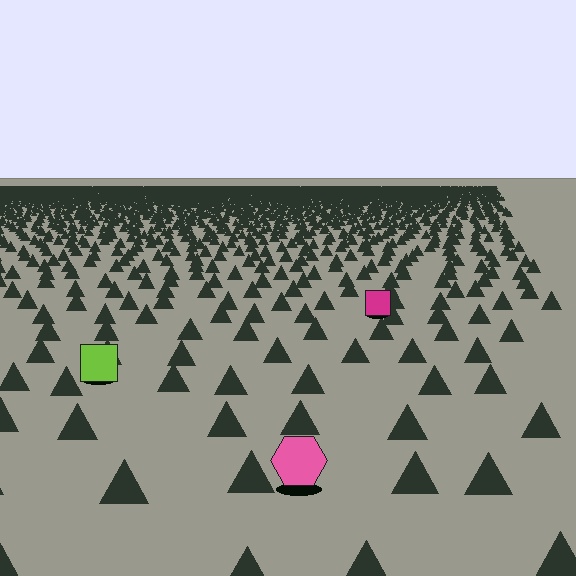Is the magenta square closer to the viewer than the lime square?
No. The lime square is closer — you can tell from the texture gradient: the ground texture is coarser near it.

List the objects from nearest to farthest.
From nearest to farthest: the pink hexagon, the lime square, the magenta square.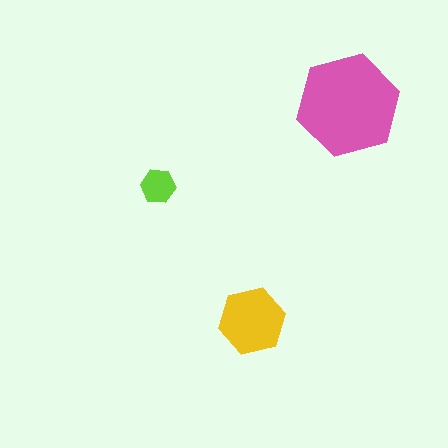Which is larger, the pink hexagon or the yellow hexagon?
The pink one.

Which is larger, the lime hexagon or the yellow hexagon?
The yellow one.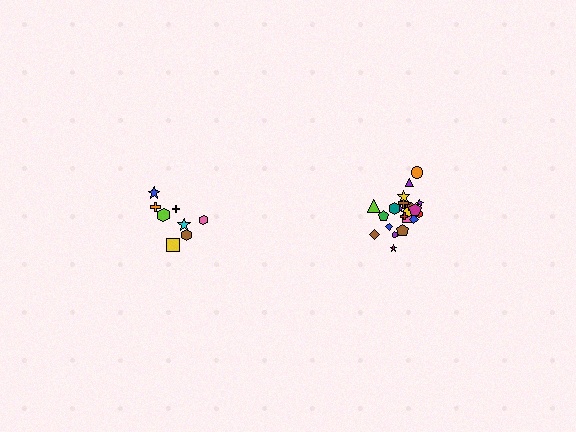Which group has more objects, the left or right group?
The right group.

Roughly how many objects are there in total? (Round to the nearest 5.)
Roughly 30 objects in total.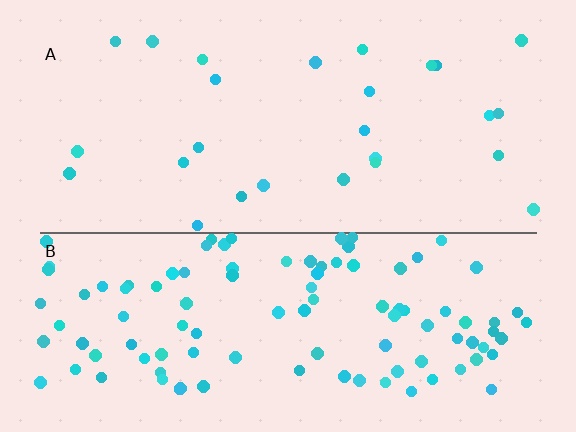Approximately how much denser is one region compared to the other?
Approximately 4.1× — region B over region A.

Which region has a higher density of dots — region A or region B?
B (the bottom).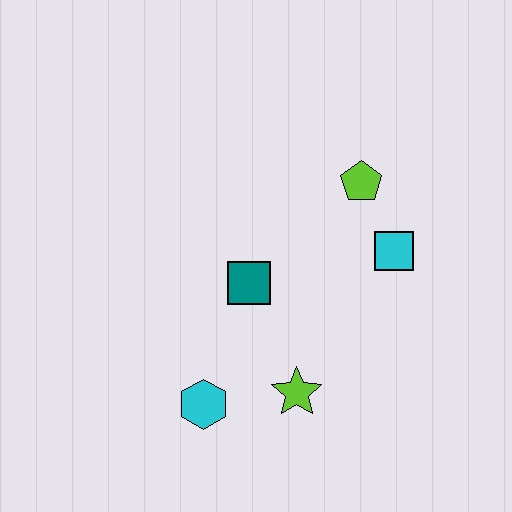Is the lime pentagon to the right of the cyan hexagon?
Yes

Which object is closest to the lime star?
The cyan hexagon is closest to the lime star.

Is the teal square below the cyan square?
Yes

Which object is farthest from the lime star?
The lime pentagon is farthest from the lime star.